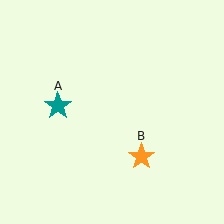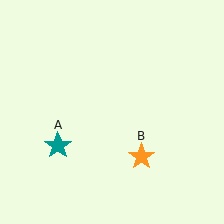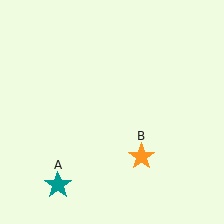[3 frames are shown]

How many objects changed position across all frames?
1 object changed position: teal star (object A).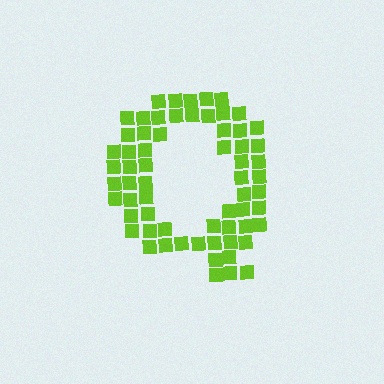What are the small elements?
The small elements are squares.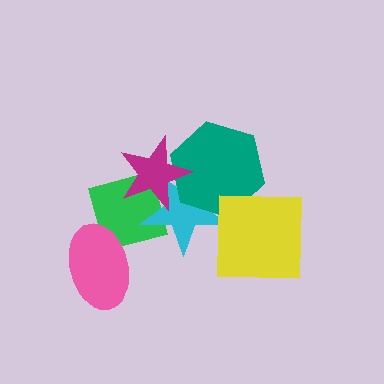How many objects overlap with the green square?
3 objects overlap with the green square.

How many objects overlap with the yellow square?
1 object overlaps with the yellow square.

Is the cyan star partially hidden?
Yes, it is partially covered by another shape.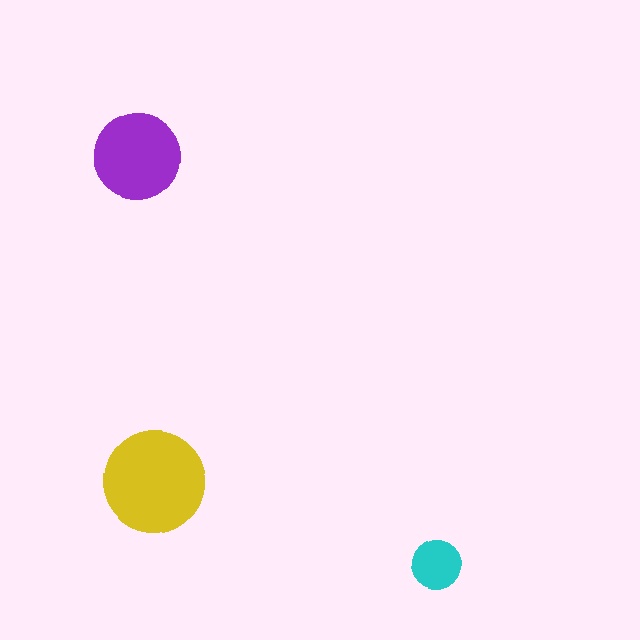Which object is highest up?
The purple circle is topmost.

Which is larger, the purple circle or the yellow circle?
The yellow one.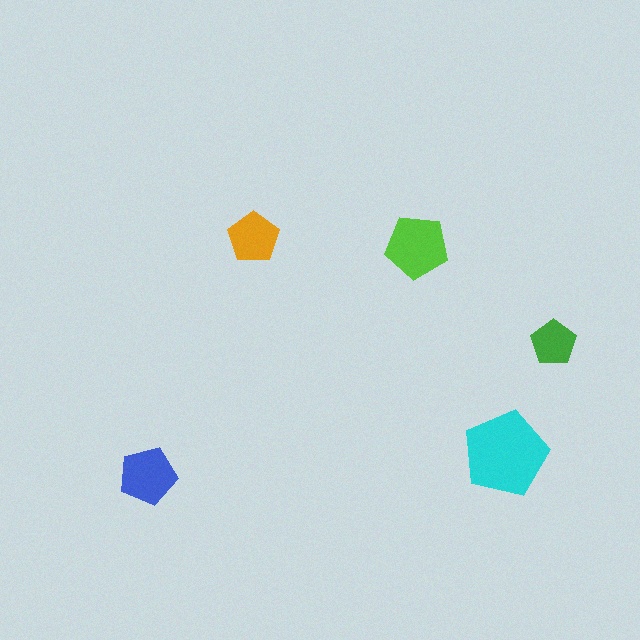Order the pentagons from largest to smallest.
the cyan one, the lime one, the blue one, the orange one, the green one.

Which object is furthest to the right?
The green pentagon is rightmost.